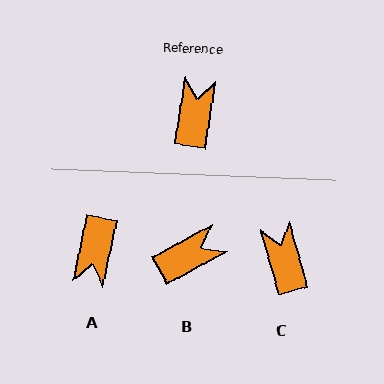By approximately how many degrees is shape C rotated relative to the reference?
Approximately 25 degrees counter-clockwise.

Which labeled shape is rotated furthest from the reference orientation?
A, about 178 degrees away.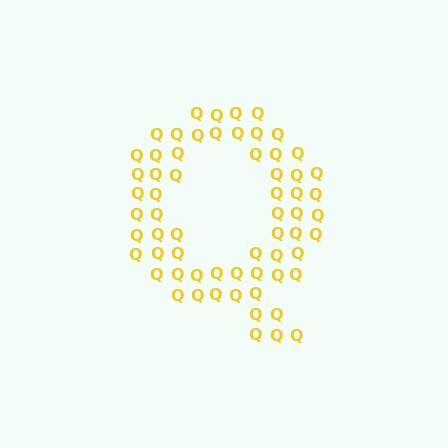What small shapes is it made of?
It is made of small letter Q's.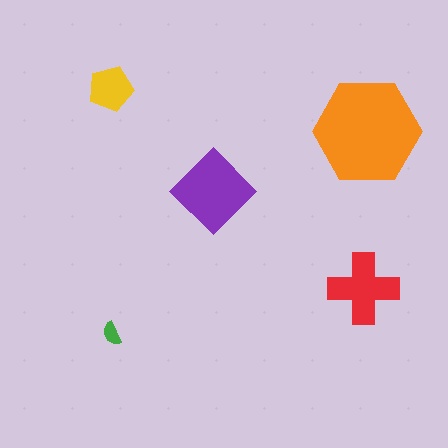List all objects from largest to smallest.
The orange hexagon, the purple diamond, the red cross, the yellow pentagon, the green semicircle.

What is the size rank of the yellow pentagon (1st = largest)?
4th.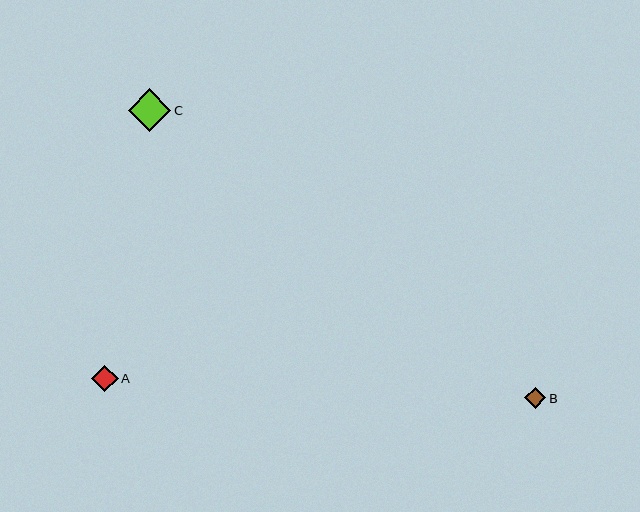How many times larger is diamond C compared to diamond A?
Diamond C is approximately 1.6 times the size of diamond A.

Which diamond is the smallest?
Diamond B is the smallest with a size of approximately 21 pixels.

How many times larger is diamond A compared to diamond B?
Diamond A is approximately 1.3 times the size of diamond B.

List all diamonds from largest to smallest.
From largest to smallest: C, A, B.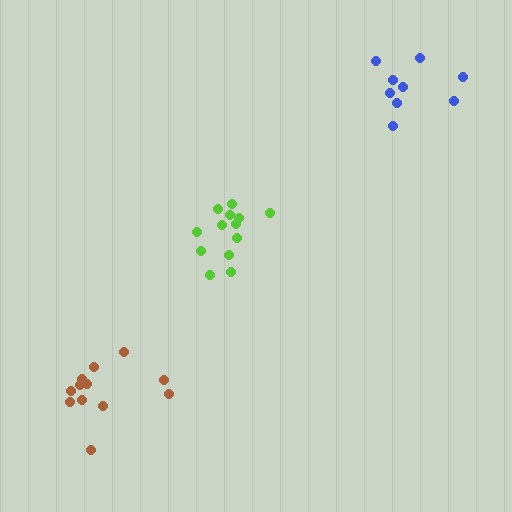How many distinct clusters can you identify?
There are 3 distinct clusters.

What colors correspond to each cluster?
The clusters are colored: blue, lime, brown.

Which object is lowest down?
The brown cluster is bottommost.